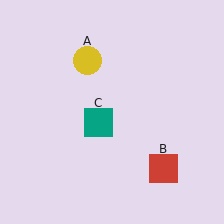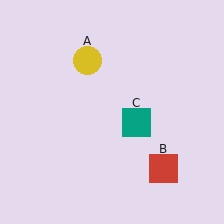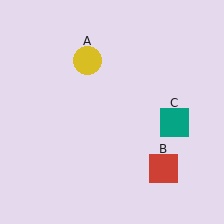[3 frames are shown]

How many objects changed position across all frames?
1 object changed position: teal square (object C).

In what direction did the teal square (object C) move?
The teal square (object C) moved right.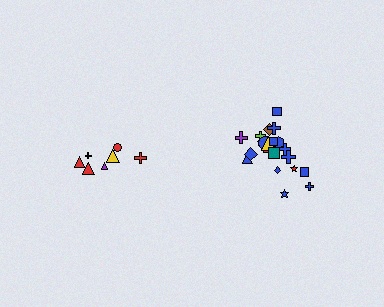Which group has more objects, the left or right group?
The right group.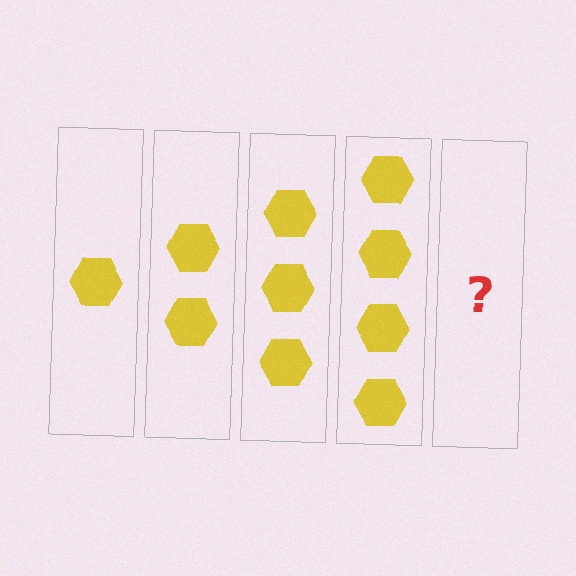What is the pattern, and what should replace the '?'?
The pattern is that each step adds one more hexagon. The '?' should be 5 hexagons.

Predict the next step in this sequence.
The next step is 5 hexagons.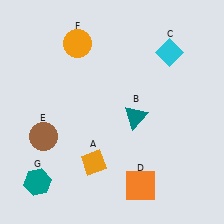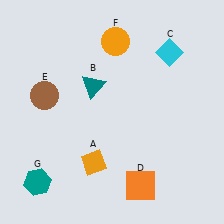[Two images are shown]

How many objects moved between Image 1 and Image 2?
3 objects moved between the two images.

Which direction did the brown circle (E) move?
The brown circle (E) moved up.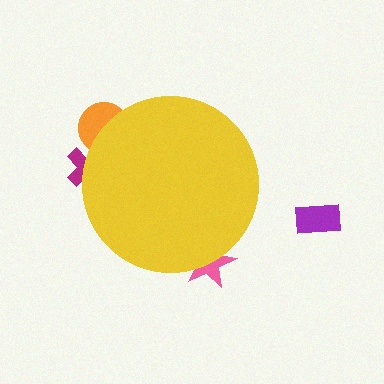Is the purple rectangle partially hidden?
No, the purple rectangle is fully visible.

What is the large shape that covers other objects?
A yellow circle.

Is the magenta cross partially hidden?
Yes, the magenta cross is partially hidden behind the yellow circle.